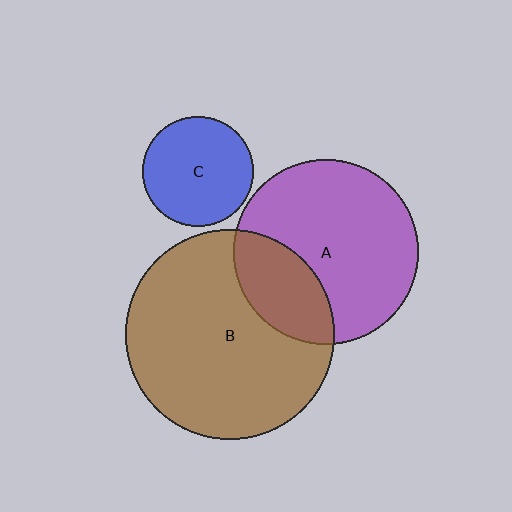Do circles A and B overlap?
Yes.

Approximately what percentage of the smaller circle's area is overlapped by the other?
Approximately 25%.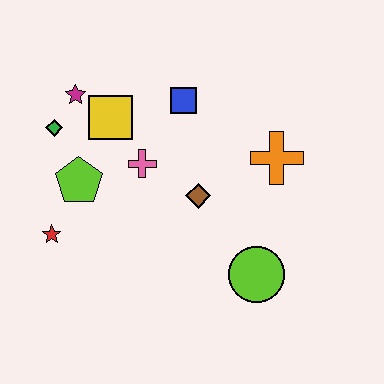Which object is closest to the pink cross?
The yellow square is closest to the pink cross.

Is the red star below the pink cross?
Yes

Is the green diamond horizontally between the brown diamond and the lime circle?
No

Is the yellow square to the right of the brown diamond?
No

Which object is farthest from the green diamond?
The lime circle is farthest from the green diamond.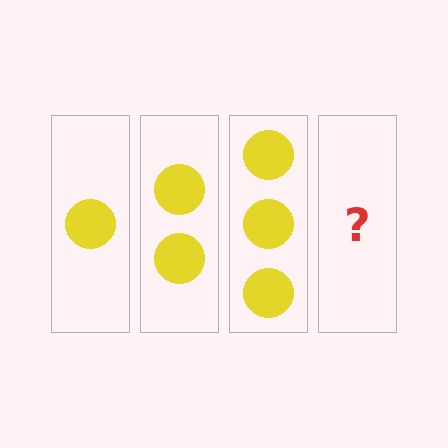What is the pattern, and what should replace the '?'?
The pattern is that each step adds one more circle. The '?' should be 4 circles.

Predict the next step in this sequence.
The next step is 4 circles.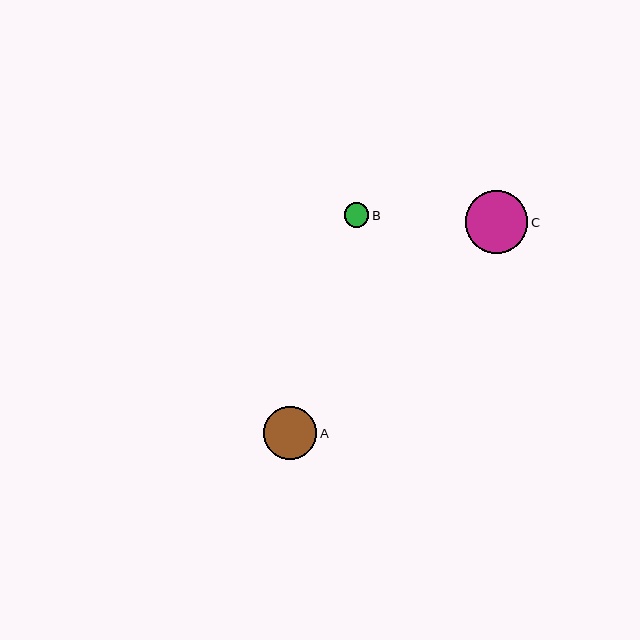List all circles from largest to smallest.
From largest to smallest: C, A, B.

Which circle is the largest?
Circle C is the largest with a size of approximately 63 pixels.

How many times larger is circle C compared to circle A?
Circle C is approximately 1.2 times the size of circle A.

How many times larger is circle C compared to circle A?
Circle C is approximately 1.2 times the size of circle A.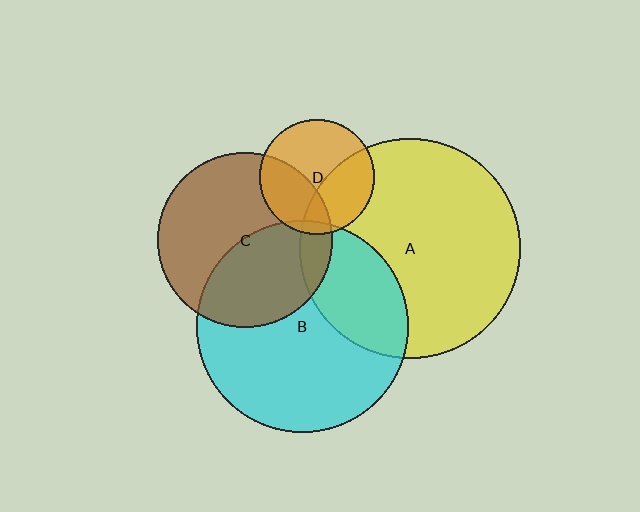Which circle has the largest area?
Circle A (yellow).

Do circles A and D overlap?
Yes.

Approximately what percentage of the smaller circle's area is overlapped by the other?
Approximately 35%.